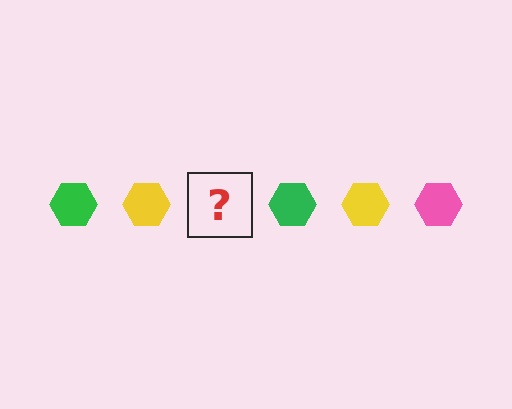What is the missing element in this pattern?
The missing element is a pink hexagon.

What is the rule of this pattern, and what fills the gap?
The rule is that the pattern cycles through green, yellow, pink hexagons. The gap should be filled with a pink hexagon.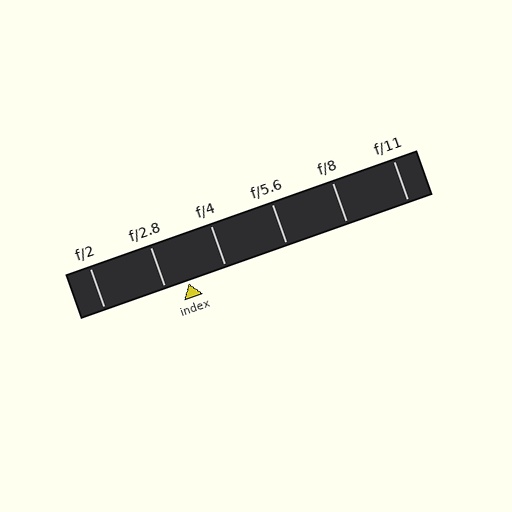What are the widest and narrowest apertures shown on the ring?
The widest aperture shown is f/2 and the narrowest is f/11.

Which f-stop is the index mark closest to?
The index mark is closest to f/2.8.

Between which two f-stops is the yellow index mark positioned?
The index mark is between f/2.8 and f/4.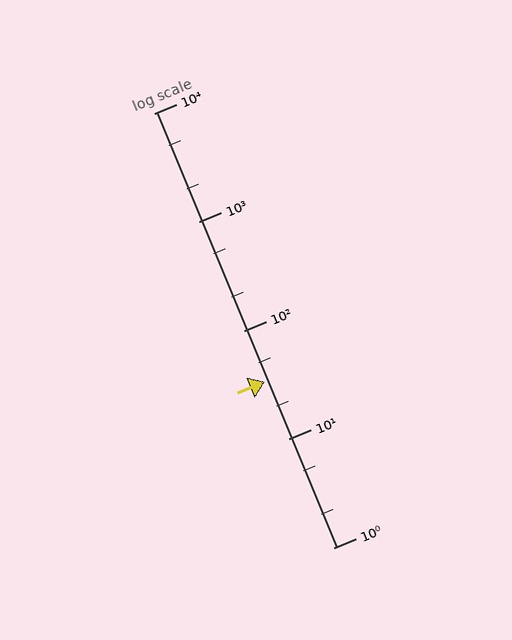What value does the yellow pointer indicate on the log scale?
The pointer indicates approximately 34.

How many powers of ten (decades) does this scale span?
The scale spans 4 decades, from 1 to 10000.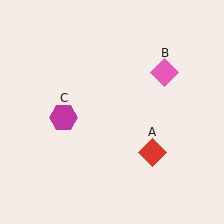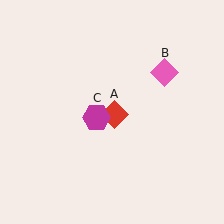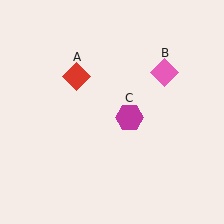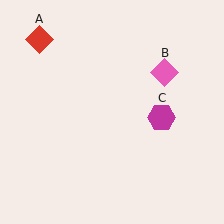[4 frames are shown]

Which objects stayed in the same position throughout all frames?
Pink diamond (object B) remained stationary.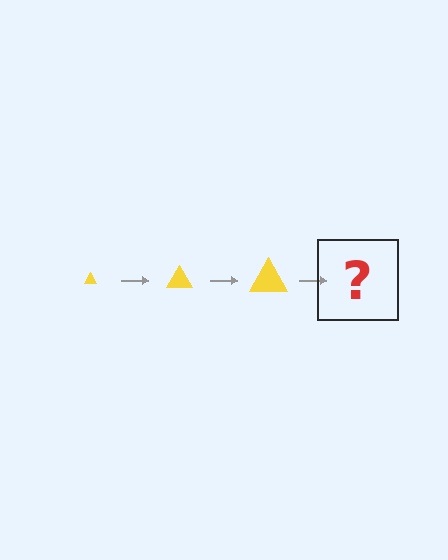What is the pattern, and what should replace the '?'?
The pattern is that the triangle gets progressively larger each step. The '?' should be a yellow triangle, larger than the previous one.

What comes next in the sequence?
The next element should be a yellow triangle, larger than the previous one.